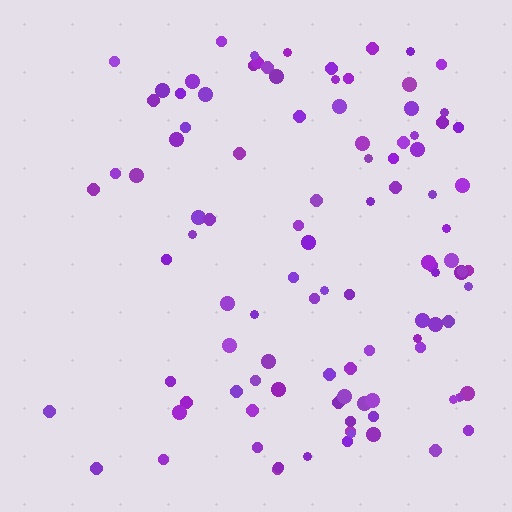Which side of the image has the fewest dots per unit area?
The left.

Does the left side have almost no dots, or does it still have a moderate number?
Still a moderate number, just noticeably fewer than the right.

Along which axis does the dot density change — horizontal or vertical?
Horizontal.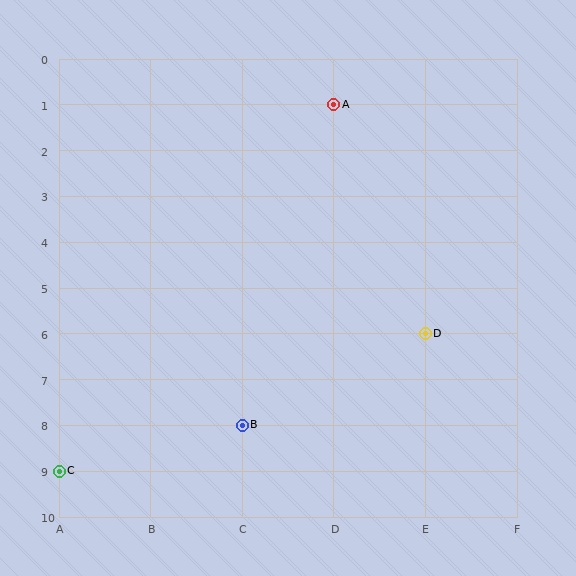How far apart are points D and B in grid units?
Points D and B are 2 columns and 2 rows apart (about 2.8 grid units diagonally).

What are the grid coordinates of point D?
Point D is at grid coordinates (E, 6).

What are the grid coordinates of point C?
Point C is at grid coordinates (A, 9).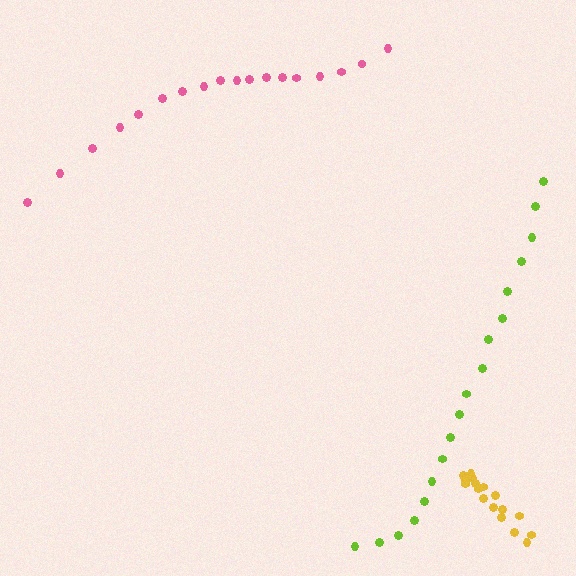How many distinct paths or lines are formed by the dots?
There are 3 distinct paths.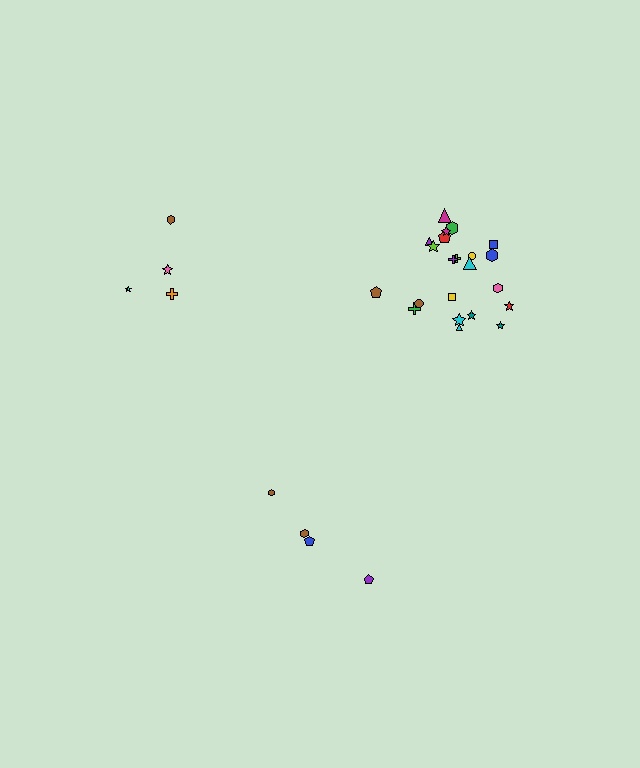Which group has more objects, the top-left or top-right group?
The top-right group.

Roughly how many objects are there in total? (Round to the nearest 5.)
Roughly 30 objects in total.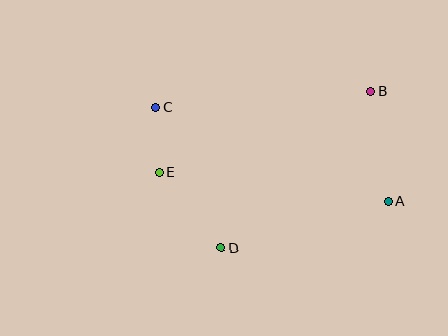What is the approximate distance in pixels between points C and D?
The distance between C and D is approximately 155 pixels.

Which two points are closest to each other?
Points C and E are closest to each other.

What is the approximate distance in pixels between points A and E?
The distance between A and E is approximately 231 pixels.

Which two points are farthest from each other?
Points A and C are farthest from each other.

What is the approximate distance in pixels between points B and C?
The distance between B and C is approximately 216 pixels.